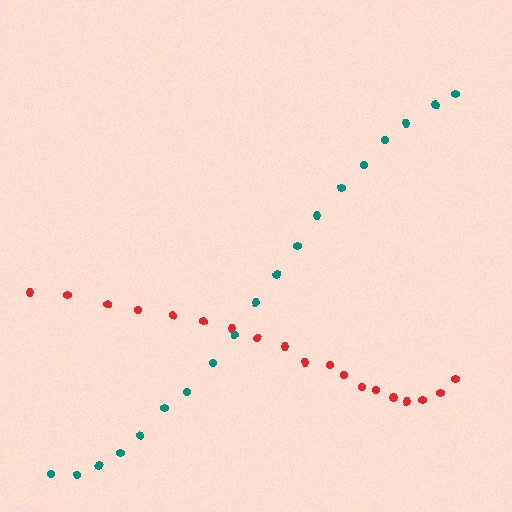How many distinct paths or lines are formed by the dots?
There are 2 distinct paths.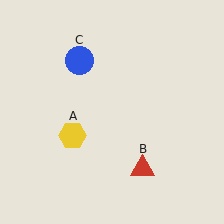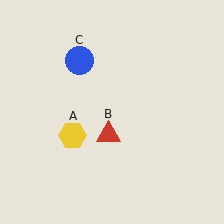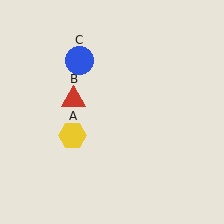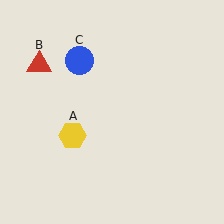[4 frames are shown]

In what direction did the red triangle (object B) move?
The red triangle (object B) moved up and to the left.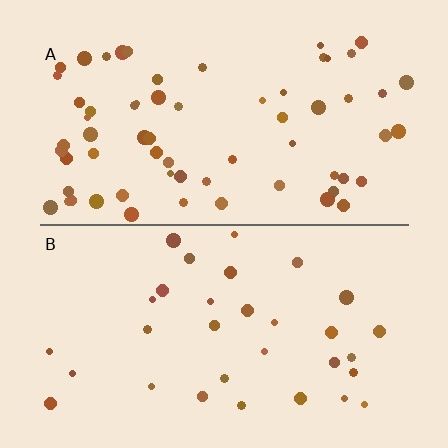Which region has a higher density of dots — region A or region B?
A (the top).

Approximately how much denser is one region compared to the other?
Approximately 2.0× — region A over region B.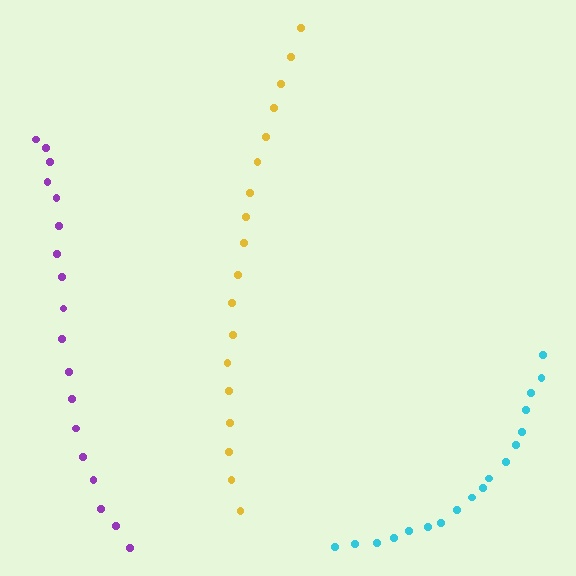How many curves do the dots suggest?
There are 3 distinct paths.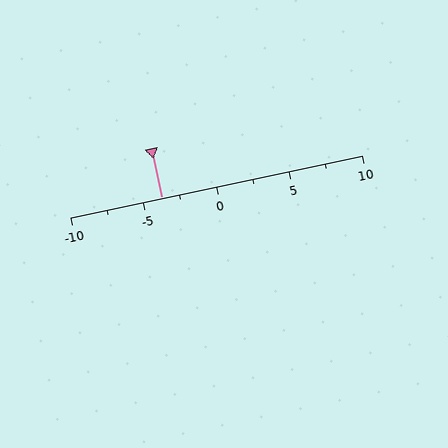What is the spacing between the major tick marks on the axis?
The major ticks are spaced 5 apart.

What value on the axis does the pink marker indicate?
The marker indicates approximately -3.8.